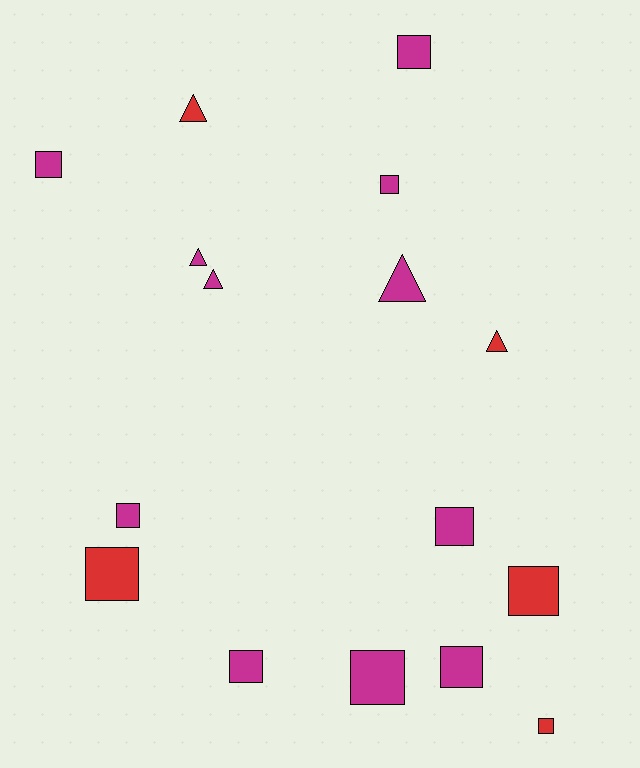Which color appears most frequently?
Magenta, with 11 objects.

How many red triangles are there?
There are 2 red triangles.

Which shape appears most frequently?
Square, with 11 objects.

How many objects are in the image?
There are 16 objects.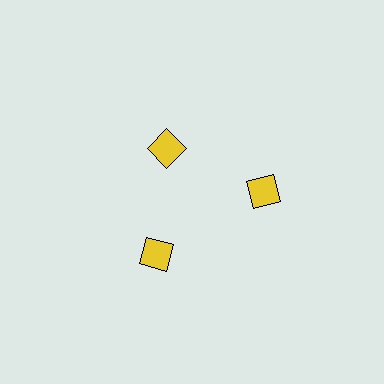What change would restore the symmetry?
The symmetry would be restored by moving it outward, back onto the ring so that all 3 diamonds sit at equal angles and equal distance from the center.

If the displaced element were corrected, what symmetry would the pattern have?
It would have 3-fold rotational symmetry — the pattern would map onto itself every 120 degrees.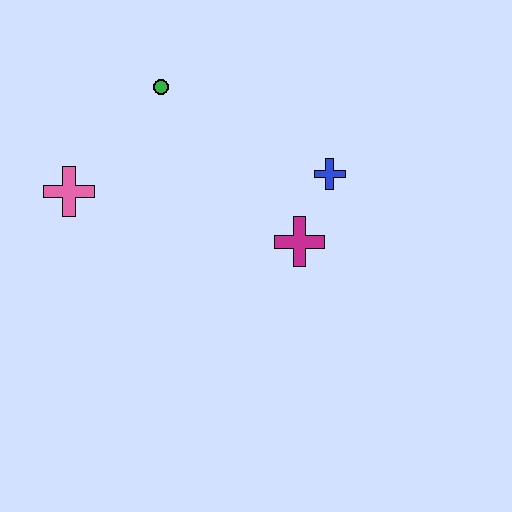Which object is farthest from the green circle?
The magenta cross is farthest from the green circle.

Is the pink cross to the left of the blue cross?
Yes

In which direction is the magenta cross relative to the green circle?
The magenta cross is below the green circle.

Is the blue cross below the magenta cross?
No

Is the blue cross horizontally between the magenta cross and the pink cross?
No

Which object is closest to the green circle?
The pink cross is closest to the green circle.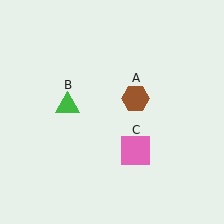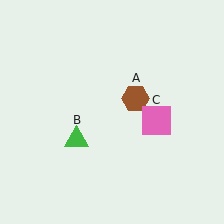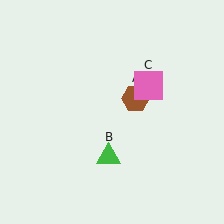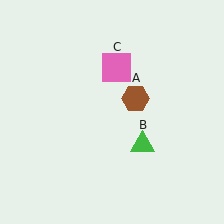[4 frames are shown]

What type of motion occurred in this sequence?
The green triangle (object B), pink square (object C) rotated counterclockwise around the center of the scene.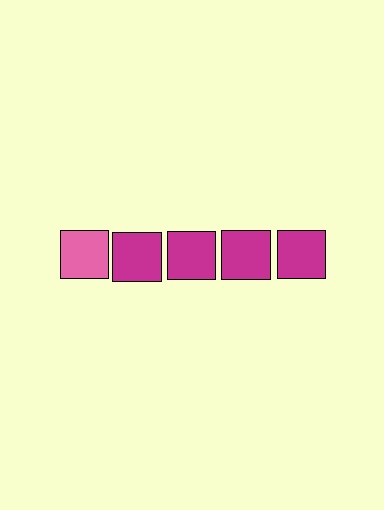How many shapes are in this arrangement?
There are 5 shapes arranged in a grid pattern.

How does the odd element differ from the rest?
It has a different color: pink instead of magenta.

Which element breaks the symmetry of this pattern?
The pink square in the top row, leftmost column breaks the symmetry. All other shapes are magenta squares.